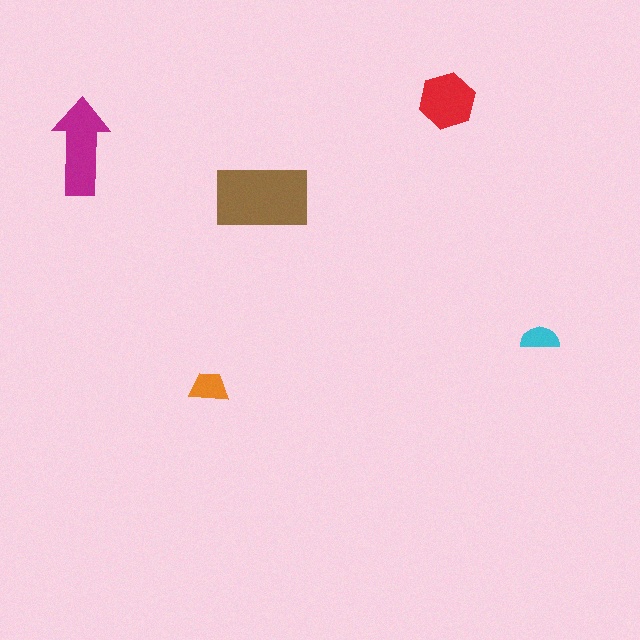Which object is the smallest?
The cyan semicircle.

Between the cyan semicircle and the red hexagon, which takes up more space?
The red hexagon.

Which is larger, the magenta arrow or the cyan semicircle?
The magenta arrow.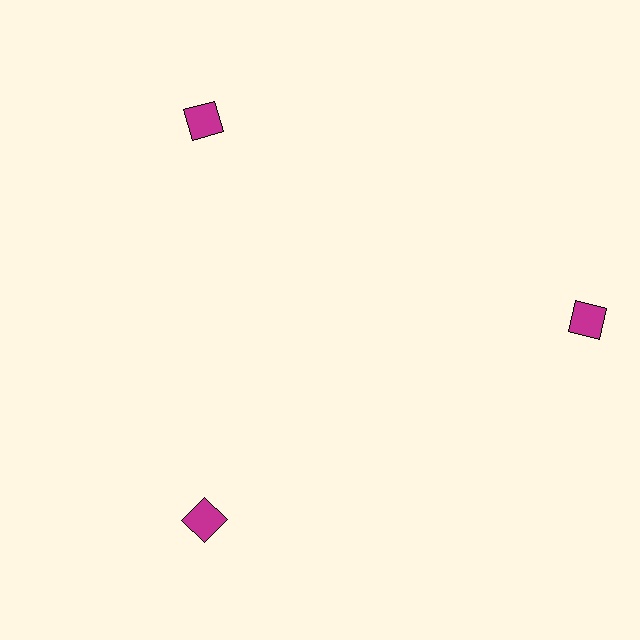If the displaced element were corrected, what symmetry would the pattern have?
It would have 3-fold rotational symmetry — the pattern would map onto itself every 120 degrees.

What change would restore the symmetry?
The symmetry would be restored by moving it inward, back onto the ring so that all 3 diamonds sit at equal angles and equal distance from the center.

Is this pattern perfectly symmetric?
No. The 3 magenta diamonds are arranged in a ring, but one element near the 3 o'clock position is pushed outward from the center, breaking the 3-fold rotational symmetry.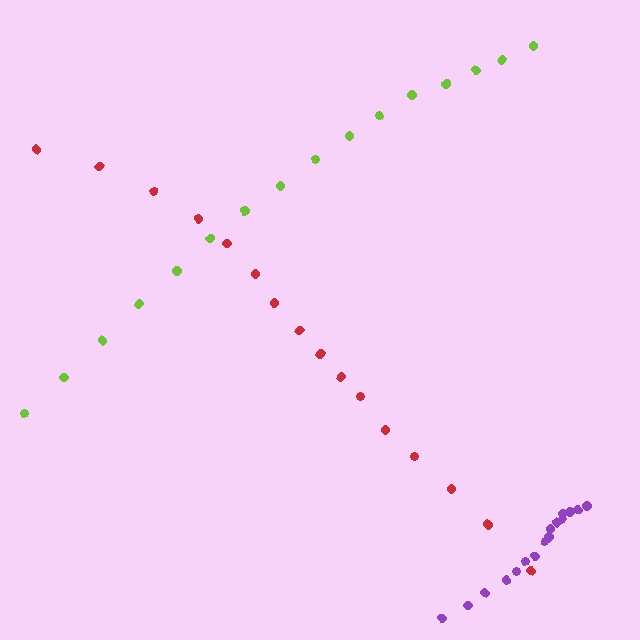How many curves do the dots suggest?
There are 3 distinct paths.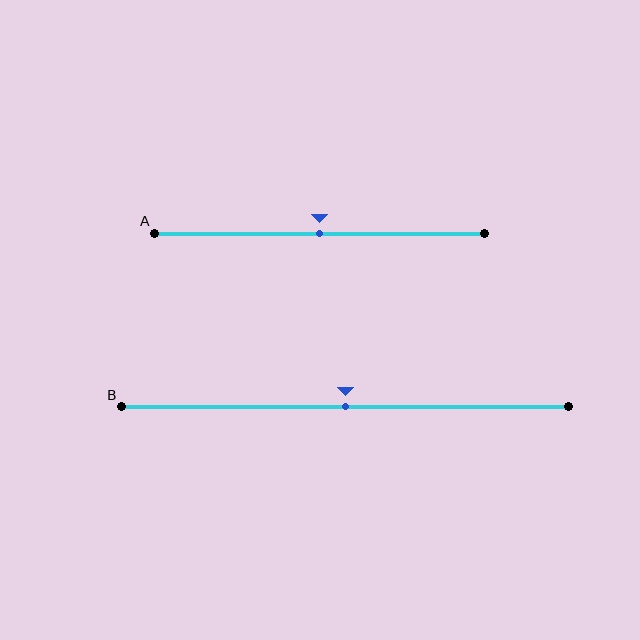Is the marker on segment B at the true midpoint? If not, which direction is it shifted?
Yes, the marker on segment B is at the true midpoint.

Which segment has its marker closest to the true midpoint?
Segment A has its marker closest to the true midpoint.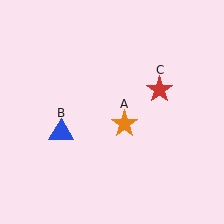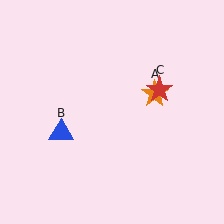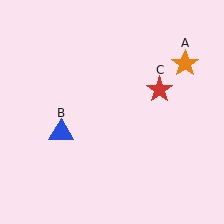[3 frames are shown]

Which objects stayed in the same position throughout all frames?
Blue triangle (object B) and red star (object C) remained stationary.